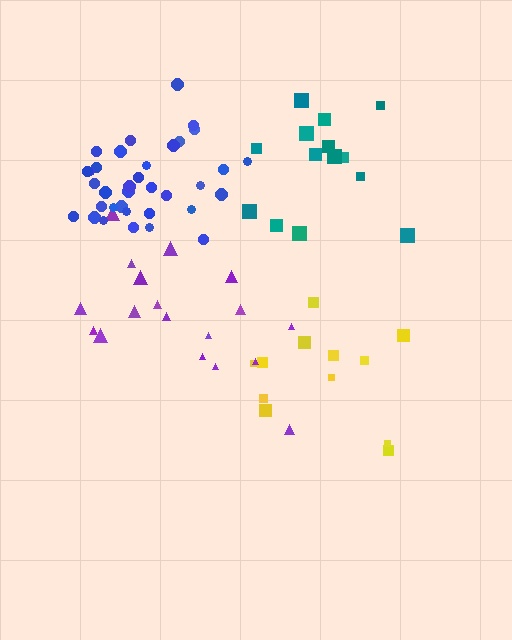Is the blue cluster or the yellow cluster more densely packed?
Blue.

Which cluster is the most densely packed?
Blue.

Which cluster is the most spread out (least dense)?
Teal.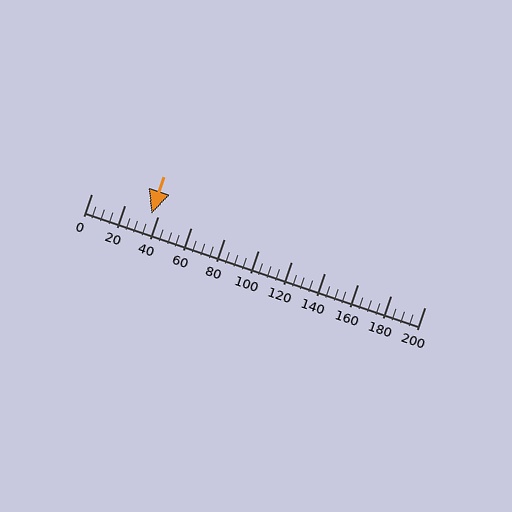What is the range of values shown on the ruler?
The ruler shows values from 0 to 200.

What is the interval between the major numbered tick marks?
The major tick marks are spaced 20 units apart.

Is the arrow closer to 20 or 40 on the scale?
The arrow is closer to 40.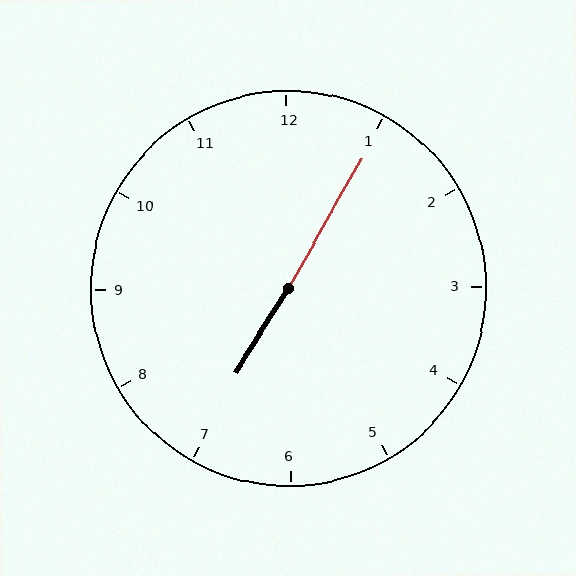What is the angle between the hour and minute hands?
Approximately 178 degrees.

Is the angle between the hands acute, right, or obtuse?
It is obtuse.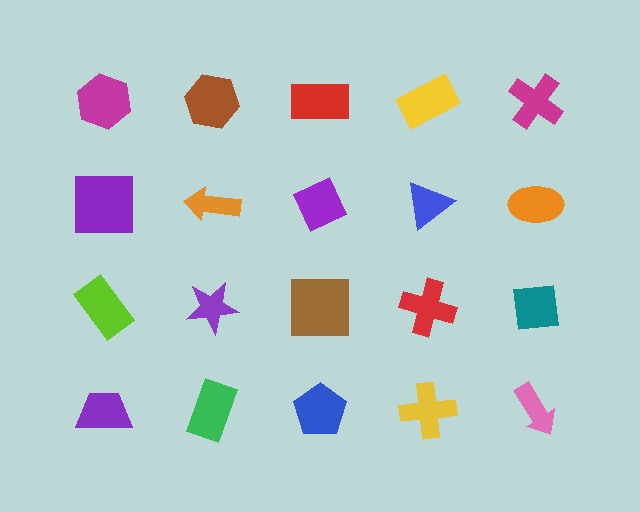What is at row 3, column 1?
A lime rectangle.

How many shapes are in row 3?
5 shapes.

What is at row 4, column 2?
A green rectangle.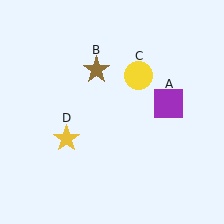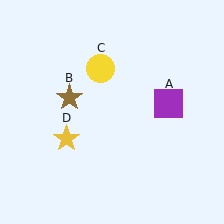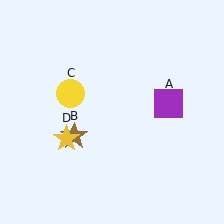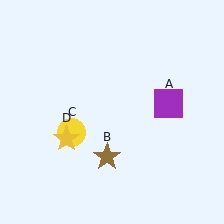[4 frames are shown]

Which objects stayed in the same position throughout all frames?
Purple square (object A) and yellow star (object D) remained stationary.